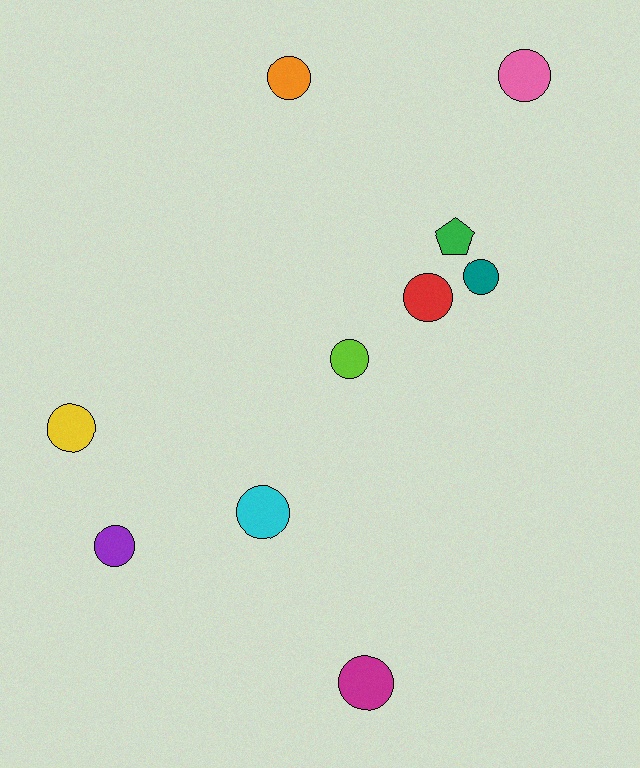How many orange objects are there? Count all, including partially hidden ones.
There is 1 orange object.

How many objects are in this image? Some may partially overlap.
There are 10 objects.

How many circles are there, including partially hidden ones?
There are 9 circles.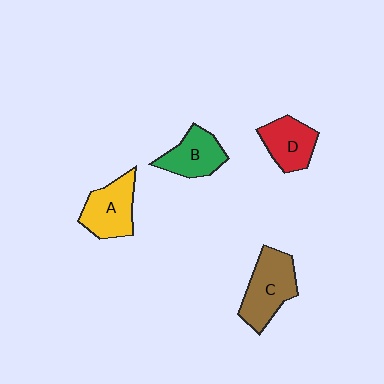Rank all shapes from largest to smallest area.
From largest to smallest: C (brown), A (yellow), B (green), D (red).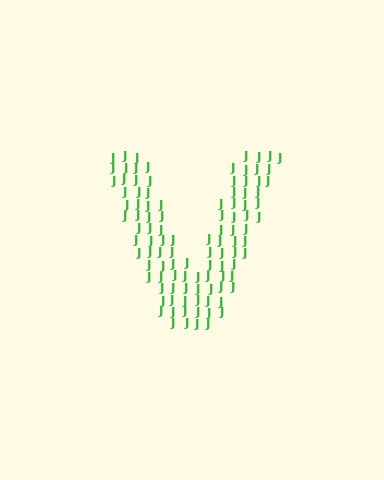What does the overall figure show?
The overall figure shows the letter V.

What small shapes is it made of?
It is made of small letter J's.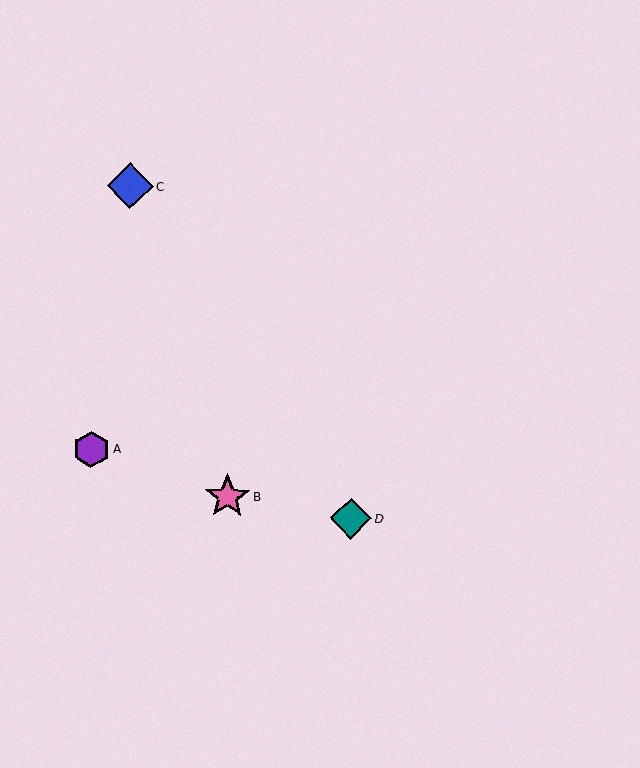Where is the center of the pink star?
The center of the pink star is at (227, 497).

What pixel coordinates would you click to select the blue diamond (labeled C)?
Click at (130, 186) to select the blue diamond C.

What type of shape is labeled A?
Shape A is a purple hexagon.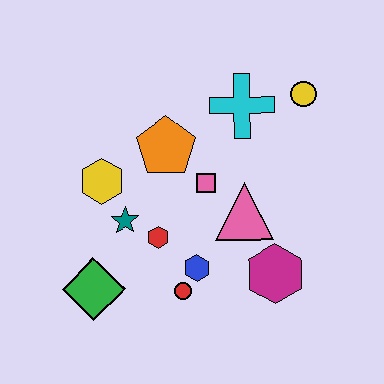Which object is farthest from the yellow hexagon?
The yellow circle is farthest from the yellow hexagon.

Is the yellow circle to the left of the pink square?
No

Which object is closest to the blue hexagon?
The red circle is closest to the blue hexagon.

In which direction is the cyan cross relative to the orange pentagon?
The cyan cross is to the right of the orange pentagon.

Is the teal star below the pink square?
Yes